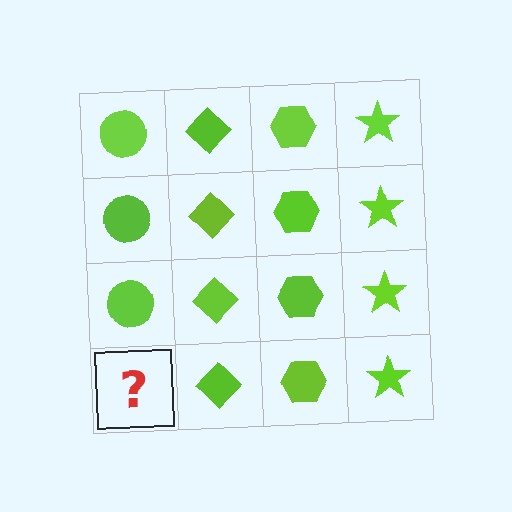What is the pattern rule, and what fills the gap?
The rule is that each column has a consistent shape. The gap should be filled with a lime circle.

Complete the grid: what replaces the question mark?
The question mark should be replaced with a lime circle.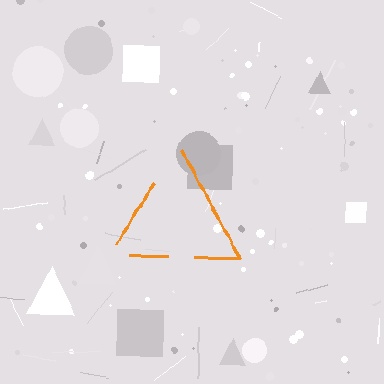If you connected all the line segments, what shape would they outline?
They would outline a triangle.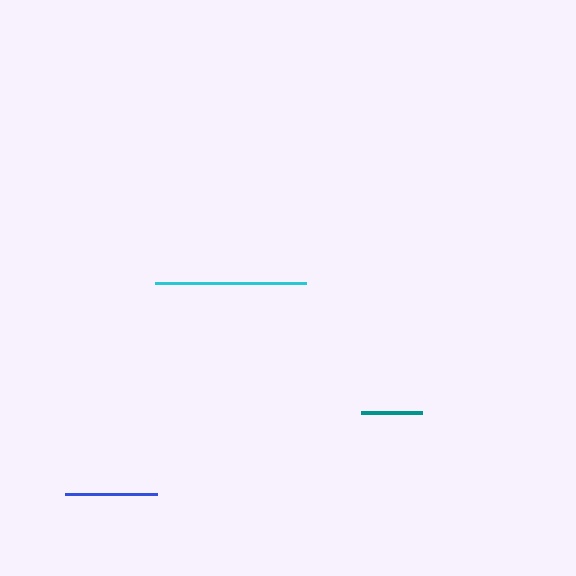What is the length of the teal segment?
The teal segment is approximately 61 pixels long.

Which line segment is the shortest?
The teal line is the shortest at approximately 61 pixels.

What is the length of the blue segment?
The blue segment is approximately 92 pixels long.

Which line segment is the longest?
The cyan line is the longest at approximately 150 pixels.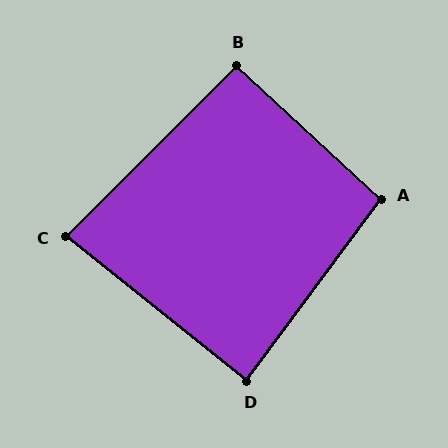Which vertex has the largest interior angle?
A, at approximately 96 degrees.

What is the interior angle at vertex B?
Approximately 92 degrees (approximately right).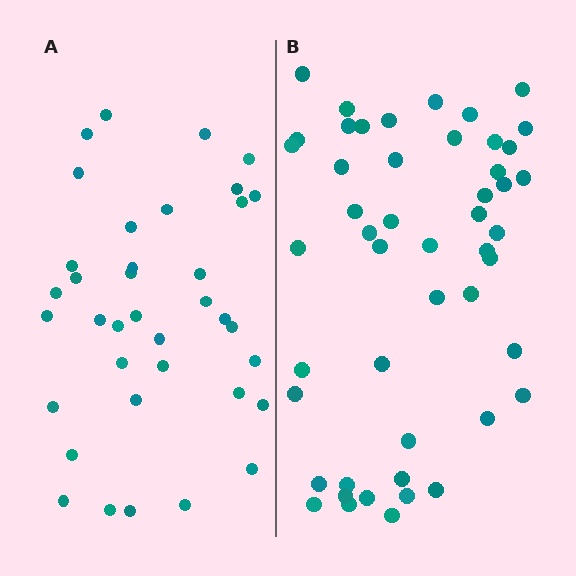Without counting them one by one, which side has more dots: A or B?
Region B (the right region) has more dots.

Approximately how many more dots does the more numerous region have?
Region B has roughly 12 or so more dots than region A.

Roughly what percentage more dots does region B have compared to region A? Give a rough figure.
About 30% more.